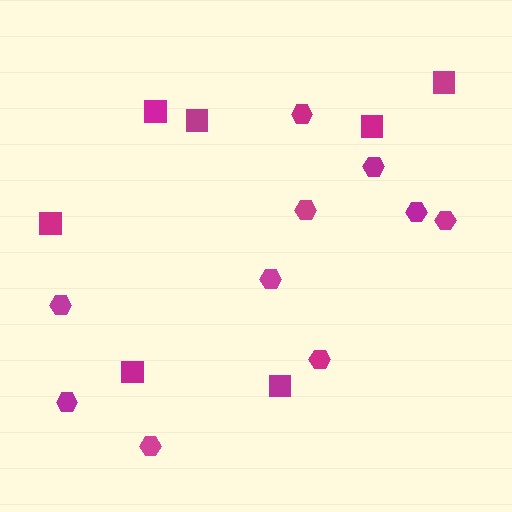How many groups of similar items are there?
There are 2 groups: one group of hexagons (10) and one group of squares (7).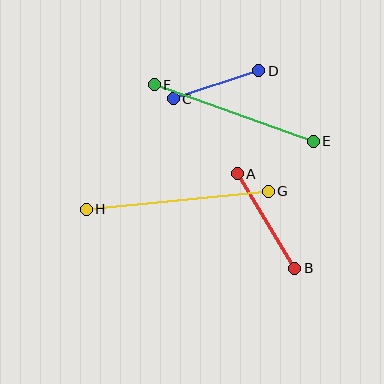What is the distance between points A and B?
The distance is approximately 110 pixels.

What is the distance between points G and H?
The distance is approximately 183 pixels.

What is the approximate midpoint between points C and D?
The midpoint is at approximately (216, 85) pixels.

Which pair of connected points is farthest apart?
Points G and H are farthest apart.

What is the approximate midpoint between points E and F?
The midpoint is at approximately (234, 113) pixels.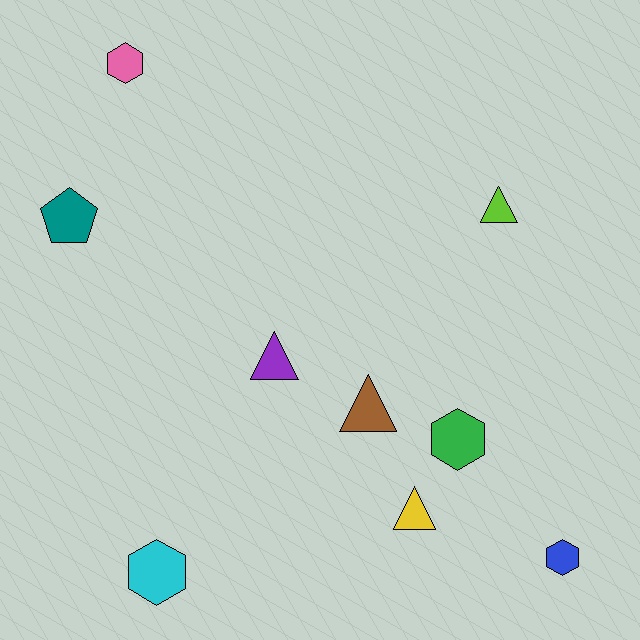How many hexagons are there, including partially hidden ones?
There are 4 hexagons.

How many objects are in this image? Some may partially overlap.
There are 9 objects.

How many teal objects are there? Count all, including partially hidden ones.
There is 1 teal object.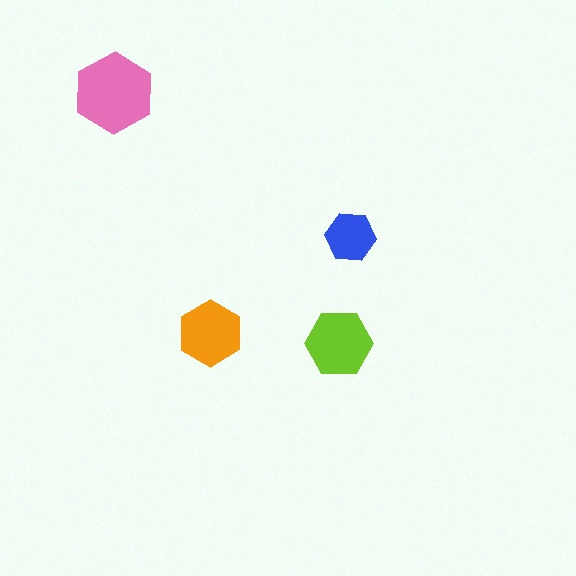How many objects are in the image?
There are 4 objects in the image.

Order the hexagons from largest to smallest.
the pink one, the lime one, the orange one, the blue one.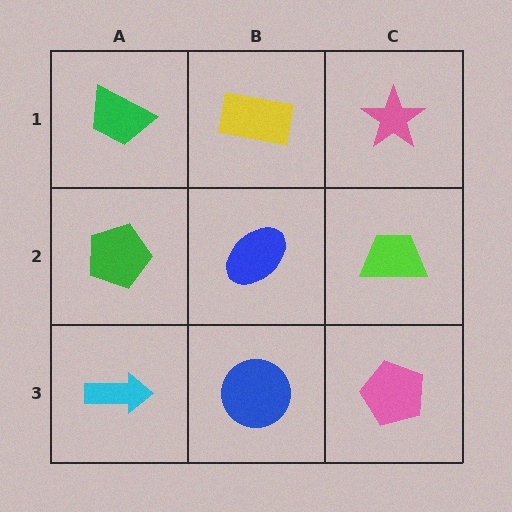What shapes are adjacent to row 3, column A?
A green pentagon (row 2, column A), a blue circle (row 3, column B).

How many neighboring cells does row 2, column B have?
4.